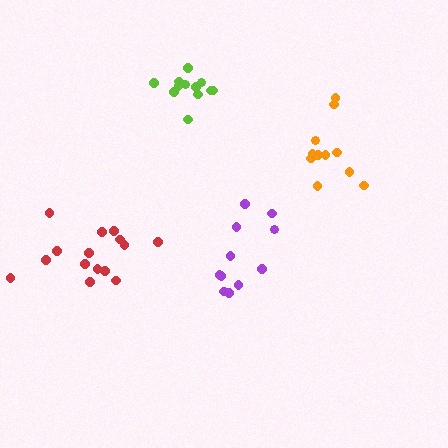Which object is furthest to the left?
The red cluster is leftmost.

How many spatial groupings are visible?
There are 4 spatial groupings.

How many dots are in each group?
Group 1: 15 dots, Group 2: 11 dots, Group 3: 12 dots, Group 4: 11 dots (49 total).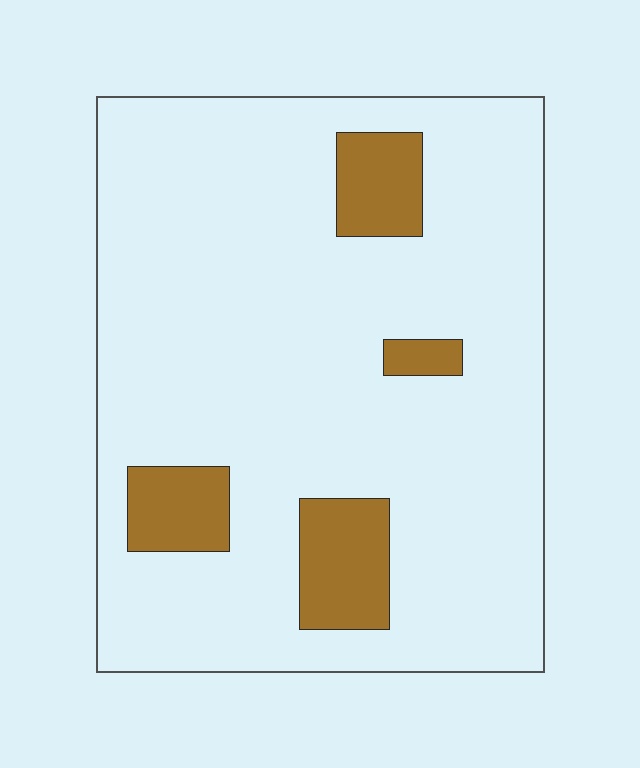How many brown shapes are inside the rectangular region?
4.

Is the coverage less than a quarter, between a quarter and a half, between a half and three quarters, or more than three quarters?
Less than a quarter.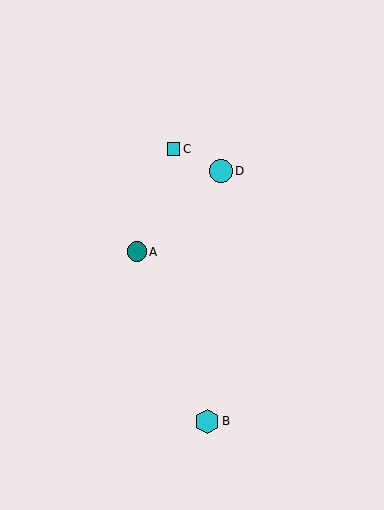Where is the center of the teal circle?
The center of the teal circle is at (137, 252).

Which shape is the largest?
The cyan hexagon (labeled B) is the largest.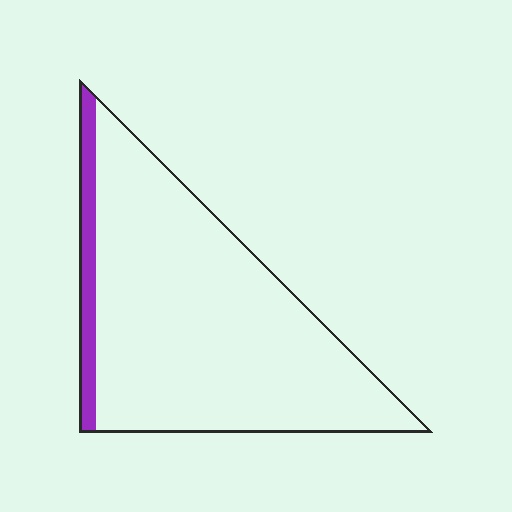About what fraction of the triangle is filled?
About one tenth (1/10).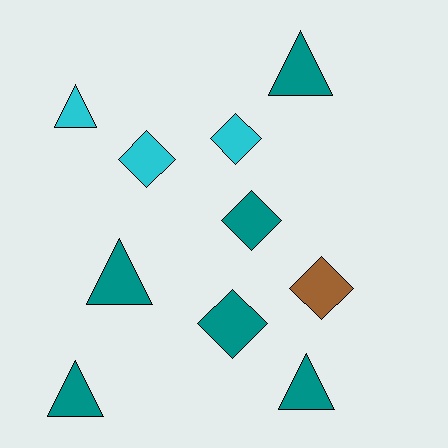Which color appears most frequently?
Teal, with 6 objects.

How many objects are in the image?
There are 10 objects.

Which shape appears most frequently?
Diamond, with 5 objects.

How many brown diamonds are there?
There is 1 brown diamond.